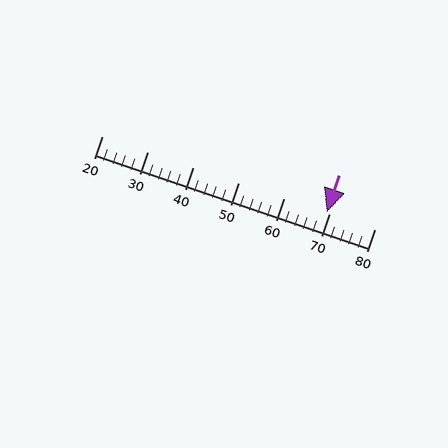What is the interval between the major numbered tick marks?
The major tick marks are spaced 10 units apart.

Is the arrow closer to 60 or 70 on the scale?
The arrow is closer to 70.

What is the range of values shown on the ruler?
The ruler shows values from 20 to 80.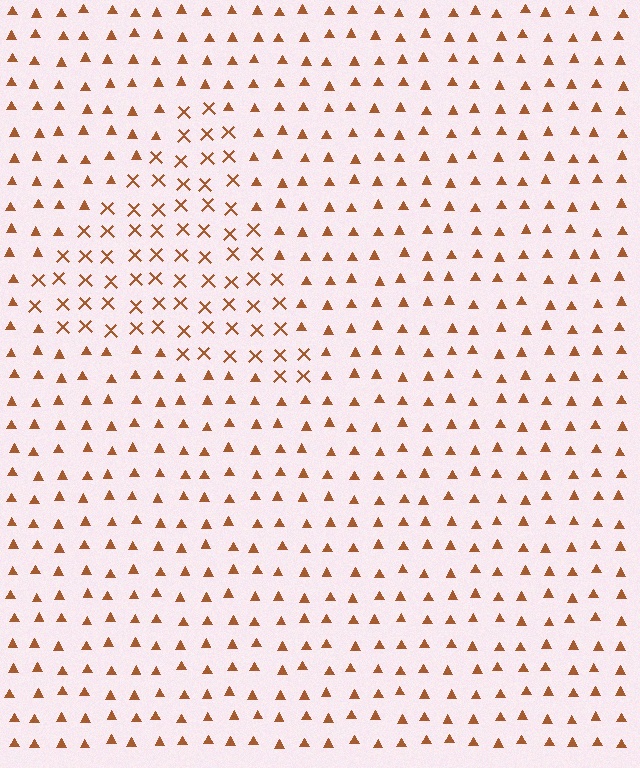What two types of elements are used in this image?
The image uses X marks inside the triangle region and triangles outside it.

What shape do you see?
I see a triangle.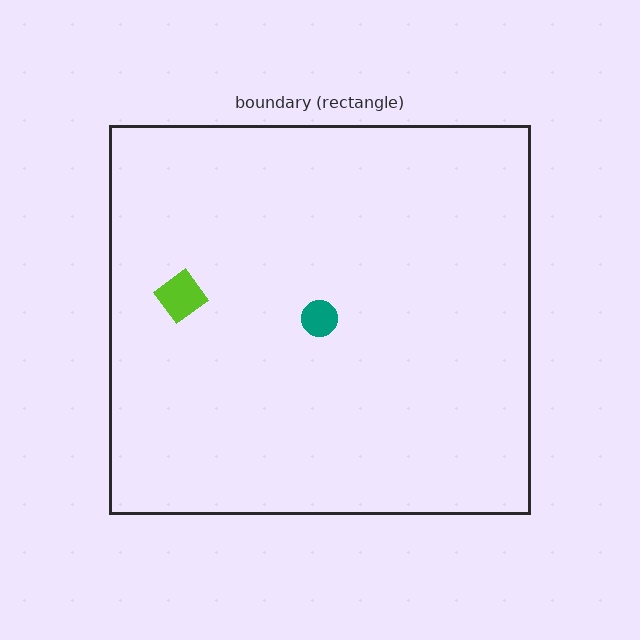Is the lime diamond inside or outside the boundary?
Inside.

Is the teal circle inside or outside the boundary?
Inside.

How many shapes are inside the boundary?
2 inside, 0 outside.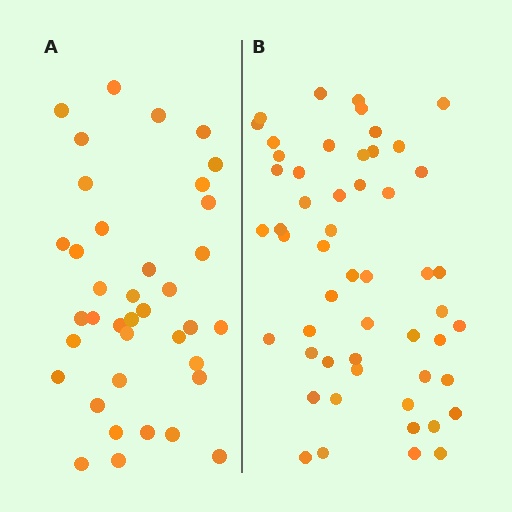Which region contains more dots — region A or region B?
Region B (the right region) has more dots.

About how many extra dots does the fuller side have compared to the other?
Region B has approximately 15 more dots than region A.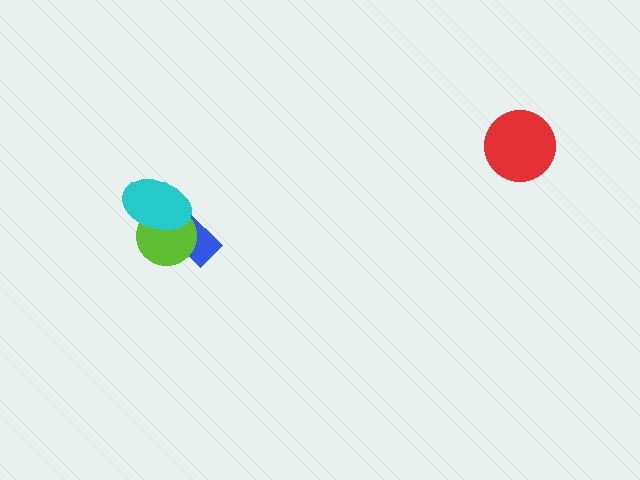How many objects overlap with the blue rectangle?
2 objects overlap with the blue rectangle.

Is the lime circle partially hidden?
Yes, it is partially covered by another shape.